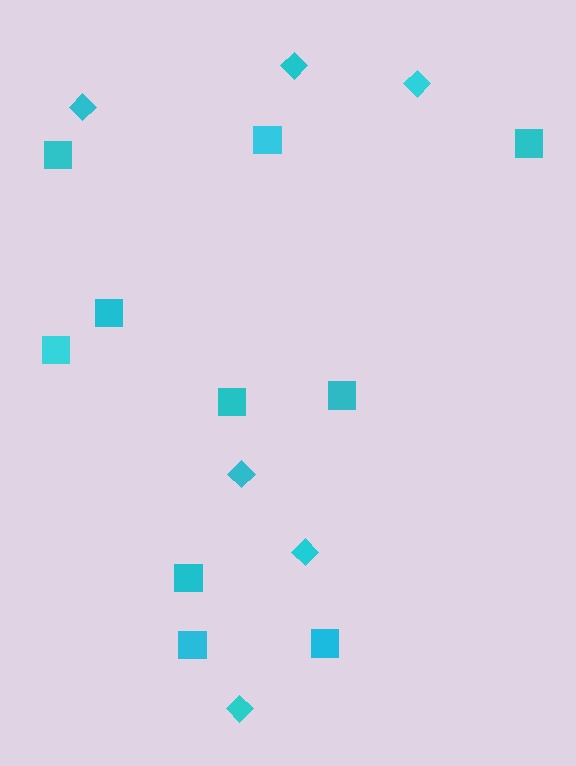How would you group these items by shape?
There are 2 groups: one group of diamonds (6) and one group of squares (10).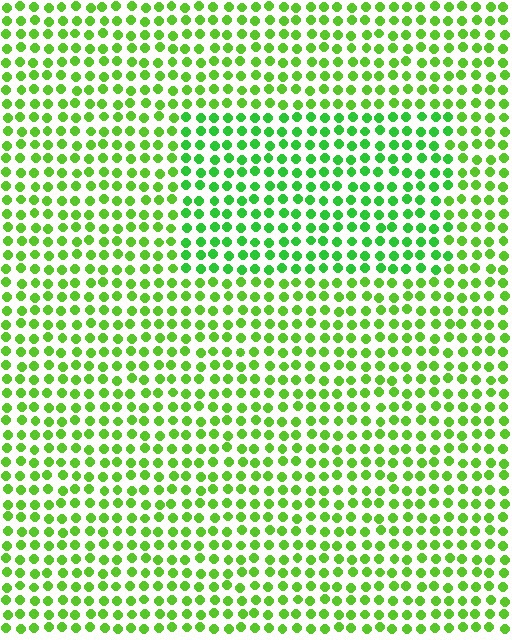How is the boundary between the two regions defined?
The boundary is defined purely by a slight shift in hue (about 22 degrees). Spacing, size, and orientation are identical on both sides.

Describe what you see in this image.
The image is filled with small lime elements in a uniform arrangement. A rectangle-shaped region is visible where the elements are tinted to a slightly different hue, forming a subtle color boundary.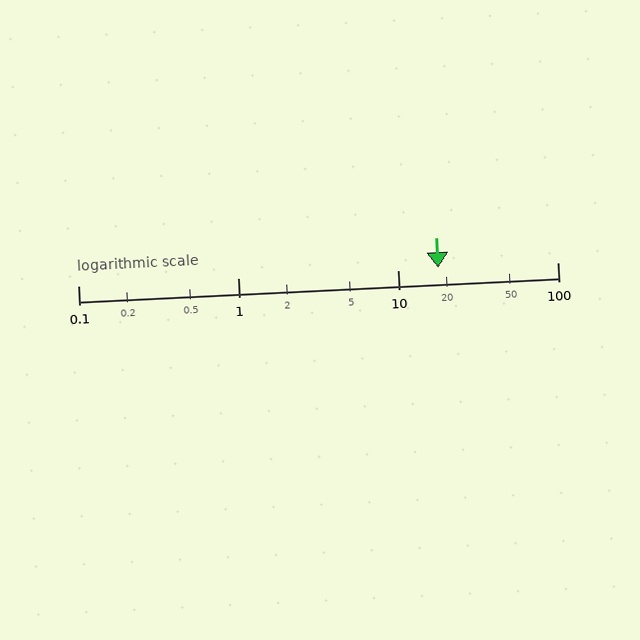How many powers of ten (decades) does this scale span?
The scale spans 3 decades, from 0.1 to 100.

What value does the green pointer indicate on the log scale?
The pointer indicates approximately 18.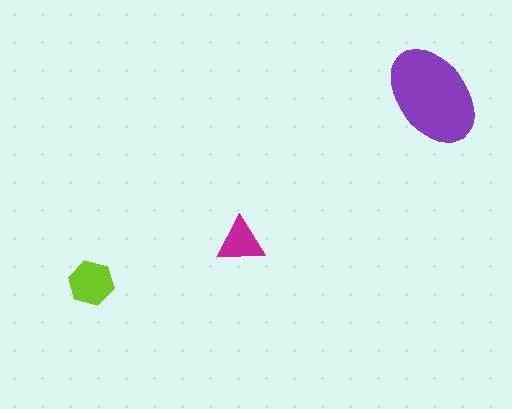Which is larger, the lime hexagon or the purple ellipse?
The purple ellipse.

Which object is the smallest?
The magenta triangle.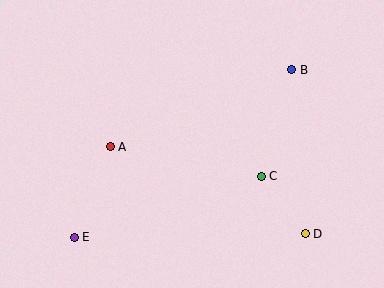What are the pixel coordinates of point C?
Point C is at (261, 176).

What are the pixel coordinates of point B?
Point B is at (292, 70).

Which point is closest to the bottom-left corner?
Point E is closest to the bottom-left corner.